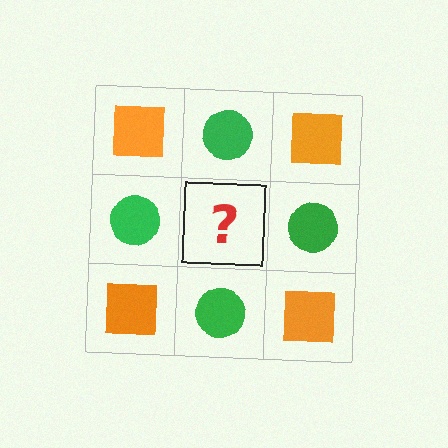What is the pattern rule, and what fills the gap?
The rule is that it alternates orange square and green circle in a checkerboard pattern. The gap should be filled with an orange square.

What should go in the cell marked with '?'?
The missing cell should contain an orange square.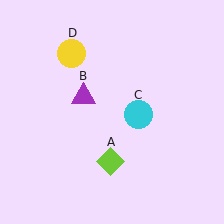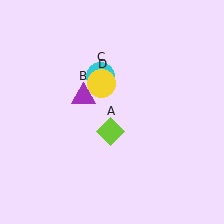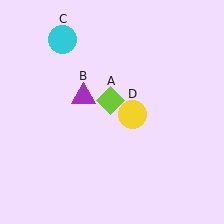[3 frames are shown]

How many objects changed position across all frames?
3 objects changed position: lime diamond (object A), cyan circle (object C), yellow circle (object D).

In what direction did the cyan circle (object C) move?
The cyan circle (object C) moved up and to the left.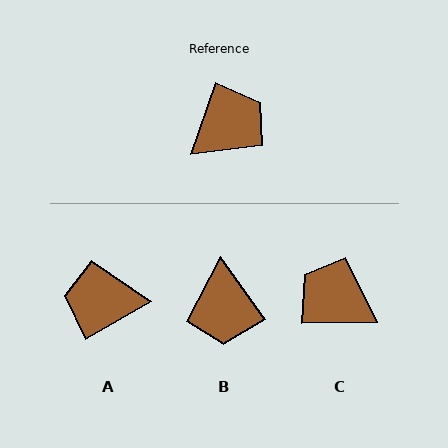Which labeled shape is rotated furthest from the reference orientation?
A, about 139 degrees away.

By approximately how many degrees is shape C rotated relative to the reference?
Approximately 110 degrees counter-clockwise.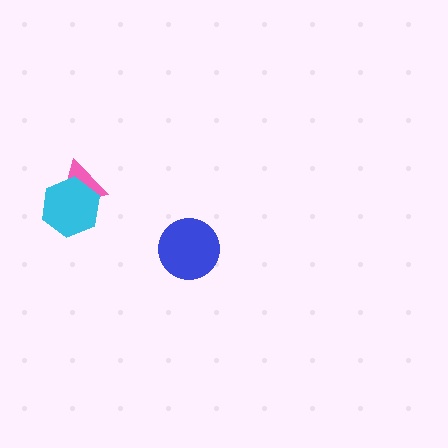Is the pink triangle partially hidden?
Yes, it is partially covered by another shape.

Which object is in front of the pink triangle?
The cyan hexagon is in front of the pink triangle.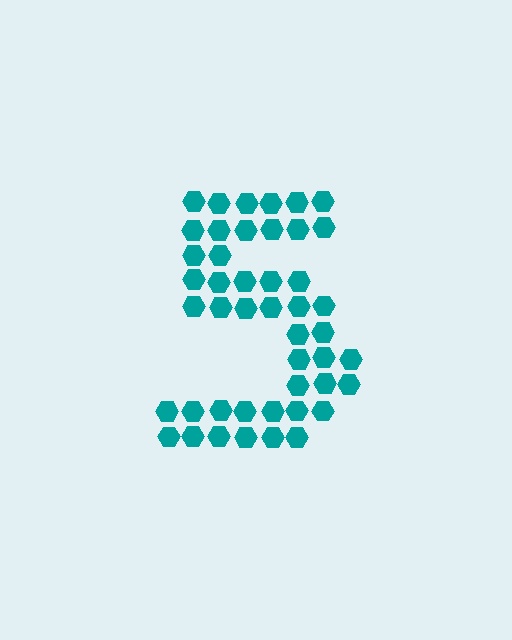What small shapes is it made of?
It is made of small hexagons.